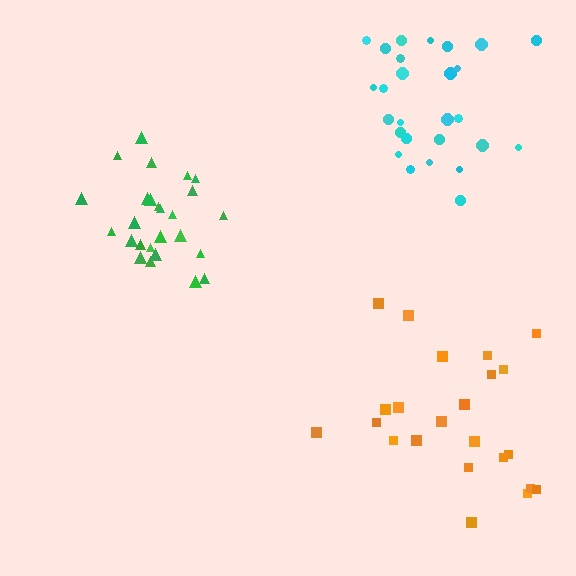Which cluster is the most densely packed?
Green.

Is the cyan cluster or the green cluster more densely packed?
Green.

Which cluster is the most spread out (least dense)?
Orange.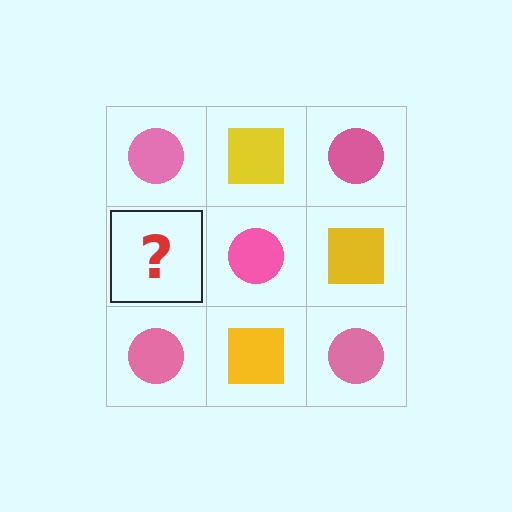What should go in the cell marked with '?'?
The missing cell should contain a yellow square.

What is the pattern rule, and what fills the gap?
The rule is that it alternates pink circle and yellow square in a checkerboard pattern. The gap should be filled with a yellow square.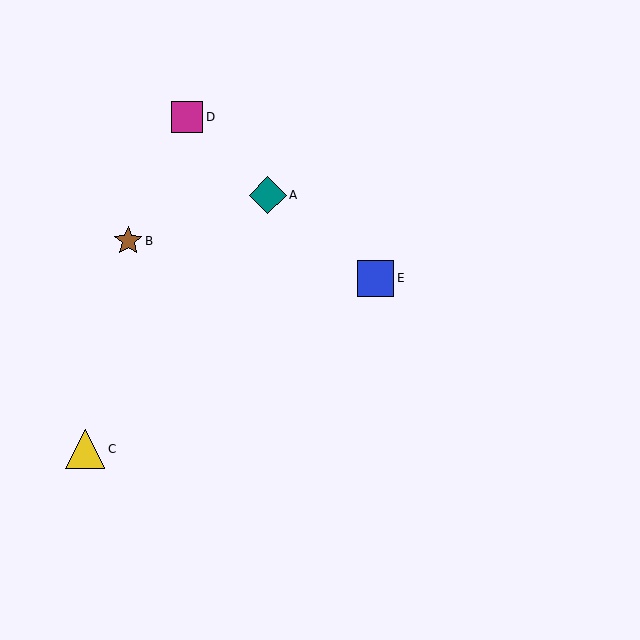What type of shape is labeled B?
Shape B is a brown star.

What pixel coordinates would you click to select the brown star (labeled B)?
Click at (128, 241) to select the brown star B.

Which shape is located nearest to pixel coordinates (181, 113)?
The magenta square (labeled D) at (187, 117) is nearest to that location.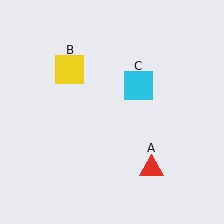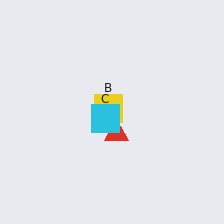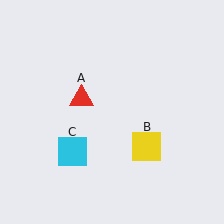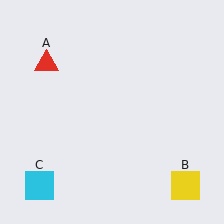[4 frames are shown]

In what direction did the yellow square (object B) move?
The yellow square (object B) moved down and to the right.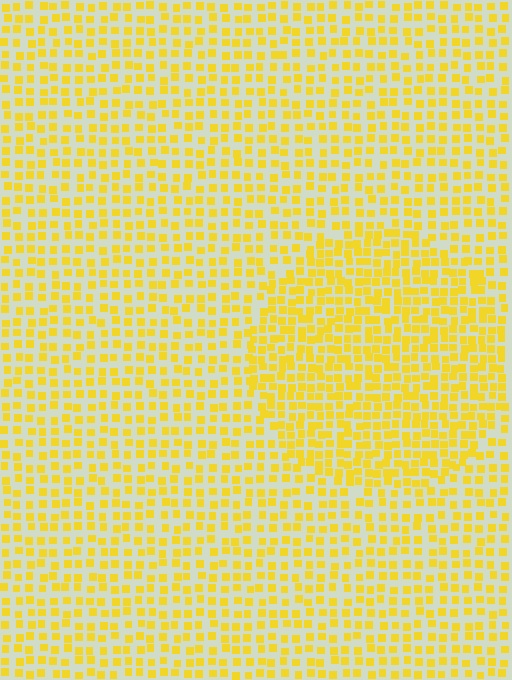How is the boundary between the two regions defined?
The boundary is defined by a change in element density (approximately 1.6x ratio). All elements are the same color, size, and shape.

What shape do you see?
I see a circle.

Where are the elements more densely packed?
The elements are more densely packed inside the circle boundary.